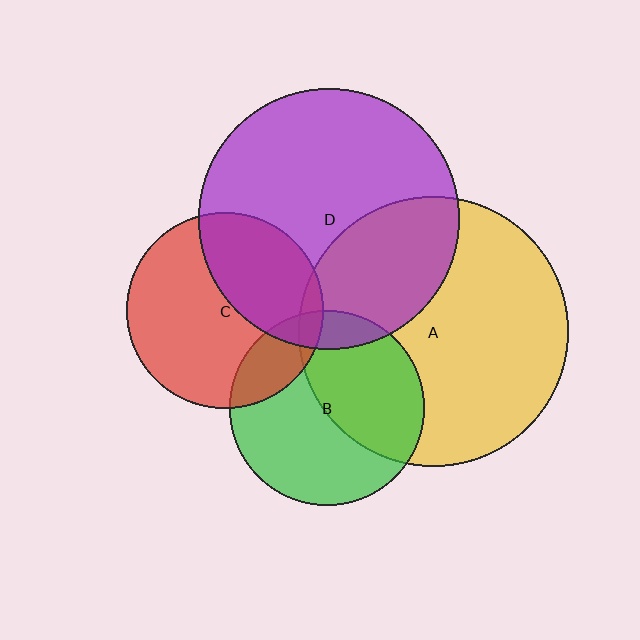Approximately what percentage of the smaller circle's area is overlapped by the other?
Approximately 45%.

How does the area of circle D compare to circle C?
Approximately 1.8 times.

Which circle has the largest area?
Circle A (yellow).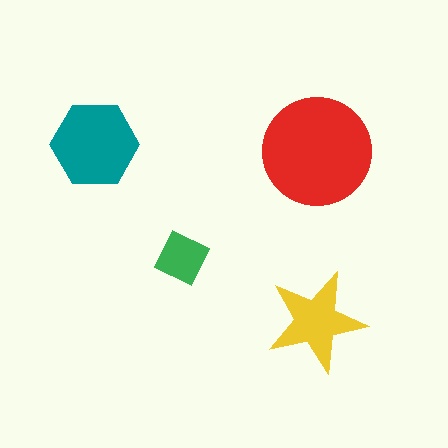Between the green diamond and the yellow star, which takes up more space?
The yellow star.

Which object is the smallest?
The green diamond.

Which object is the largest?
The red circle.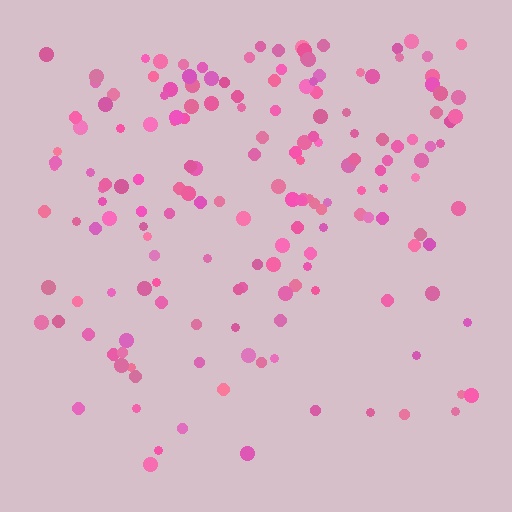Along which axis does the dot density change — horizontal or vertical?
Vertical.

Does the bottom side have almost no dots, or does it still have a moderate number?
Still a moderate number, just noticeably fewer than the top.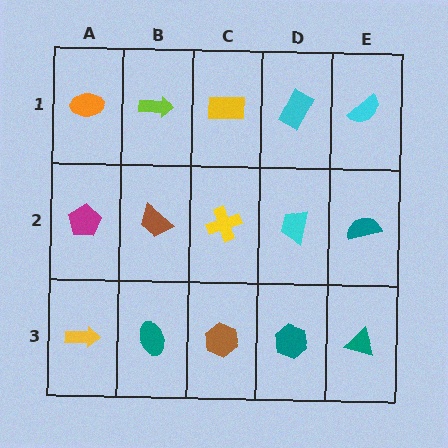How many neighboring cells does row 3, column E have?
2.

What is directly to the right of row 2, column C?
A cyan trapezoid.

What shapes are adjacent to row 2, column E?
A cyan semicircle (row 1, column E), a teal triangle (row 3, column E), a cyan trapezoid (row 2, column D).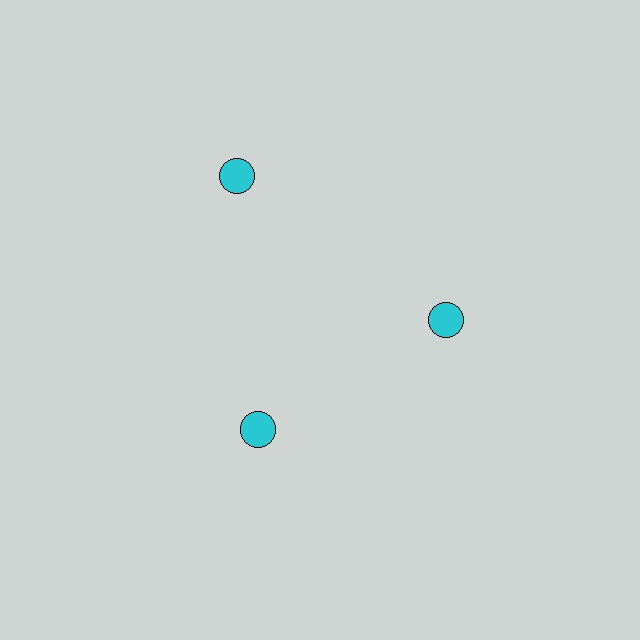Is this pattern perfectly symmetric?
No. The 3 cyan circles are arranged in a ring, but one element near the 11 o'clock position is pushed outward from the center, breaking the 3-fold rotational symmetry.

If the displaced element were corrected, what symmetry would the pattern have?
It would have 3-fold rotational symmetry — the pattern would map onto itself every 120 degrees.